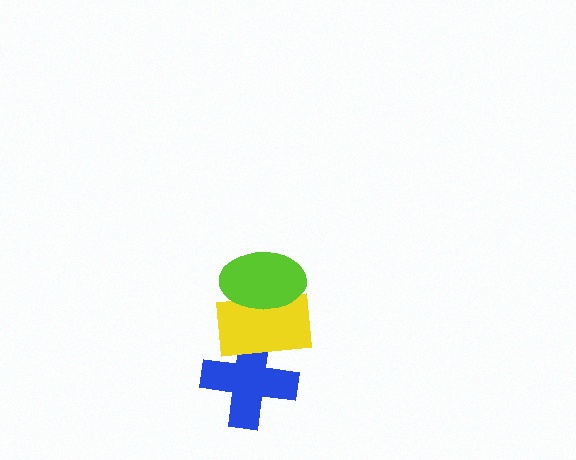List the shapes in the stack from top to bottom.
From top to bottom: the lime ellipse, the yellow rectangle, the blue cross.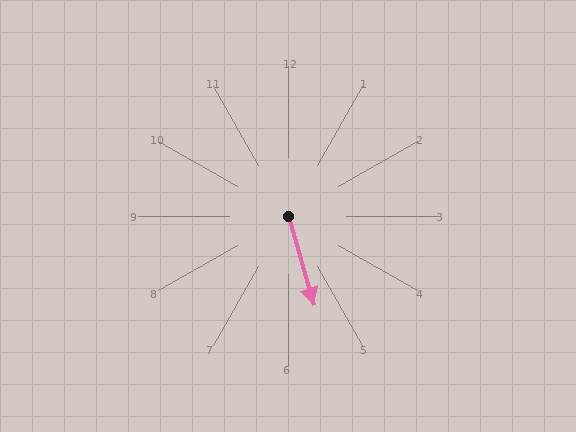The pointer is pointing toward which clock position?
Roughly 5 o'clock.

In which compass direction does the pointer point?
South.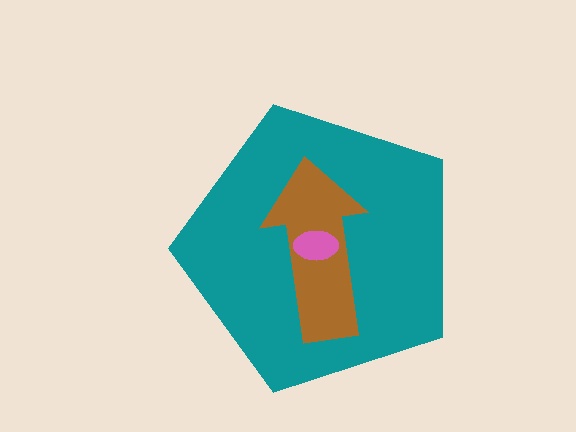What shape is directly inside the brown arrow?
The pink ellipse.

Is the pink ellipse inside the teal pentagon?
Yes.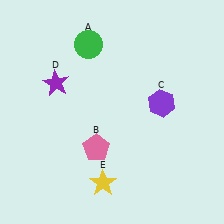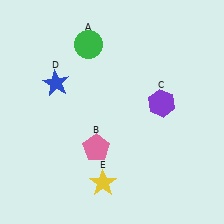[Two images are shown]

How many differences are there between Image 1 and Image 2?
There is 1 difference between the two images.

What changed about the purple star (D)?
In Image 1, D is purple. In Image 2, it changed to blue.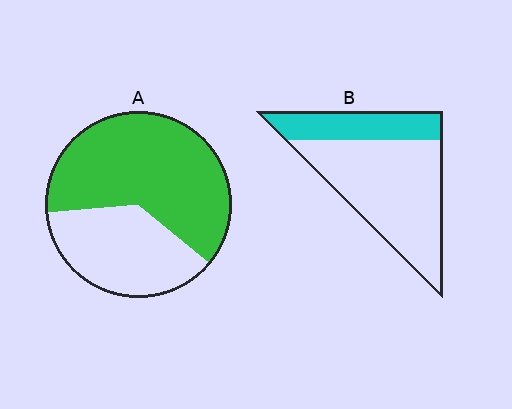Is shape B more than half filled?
No.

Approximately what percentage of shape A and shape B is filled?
A is approximately 60% and B is approximately 30%.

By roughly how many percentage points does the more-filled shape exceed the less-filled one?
By roughly 35 percentage points (A over B).